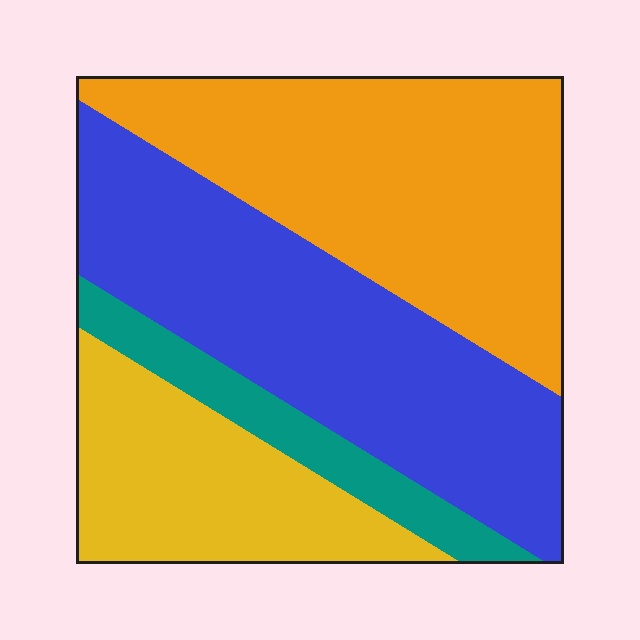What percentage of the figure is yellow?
Yellow covers 19% of the figure.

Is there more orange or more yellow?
Orange.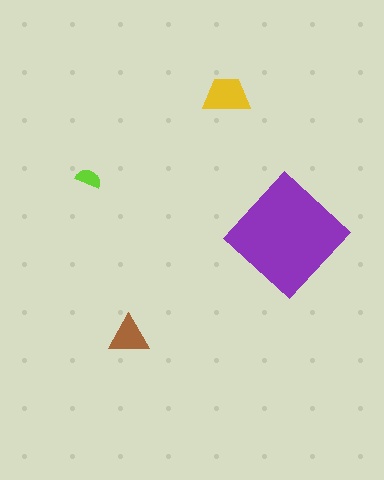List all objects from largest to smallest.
The purple diamond, the yellow trapezoid, the brown triangle, the lime semicircle.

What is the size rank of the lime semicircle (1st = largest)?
4th.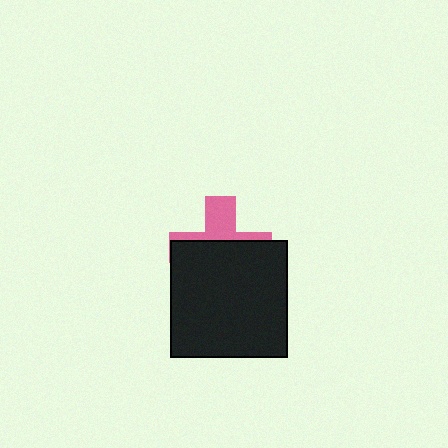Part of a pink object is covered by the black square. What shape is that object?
It is a cross.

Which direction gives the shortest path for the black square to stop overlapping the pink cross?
Moving down gives the shortest separation.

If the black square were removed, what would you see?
You would see the complete pink cross.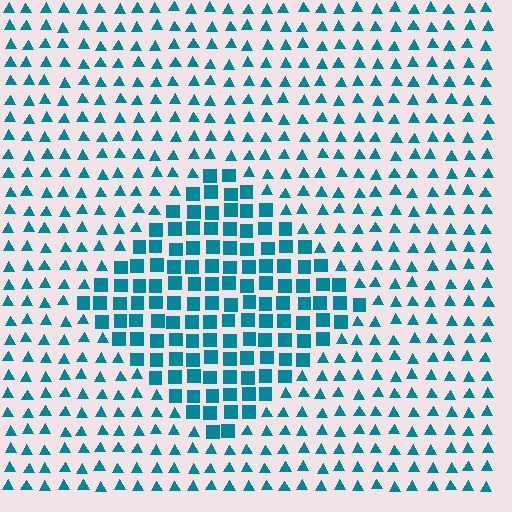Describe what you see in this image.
The image is filled with small teal elements arranged in a uniform grid. A diamond-shaped region contains squares, while the surrounding area contains triangles. The boundary is defined purely by the change in element shape.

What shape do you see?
I see a diamond.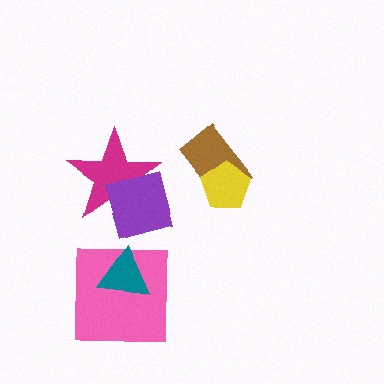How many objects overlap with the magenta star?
1 object overlaps with the magenta star.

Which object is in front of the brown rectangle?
The yellow pentagon is in front of the brown rectangle.